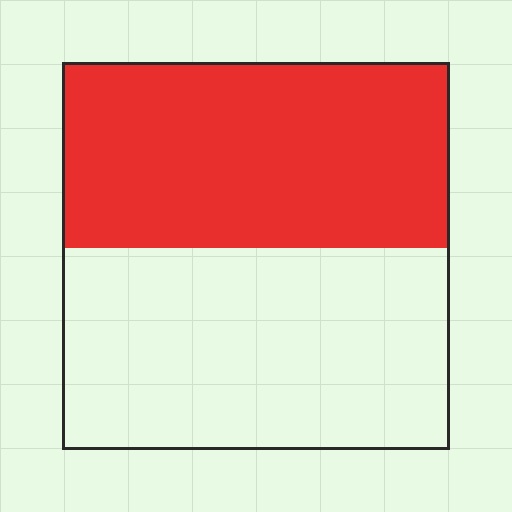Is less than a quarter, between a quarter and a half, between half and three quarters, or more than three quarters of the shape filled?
Between a quarter and a half.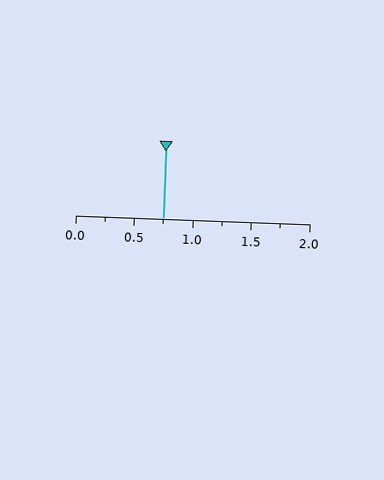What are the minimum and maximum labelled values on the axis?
The axis runs from 0.0 to 2.0.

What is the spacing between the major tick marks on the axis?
The major ticks are spaced 0.5 apart.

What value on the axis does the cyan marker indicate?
The marker indicates approximately 0.75.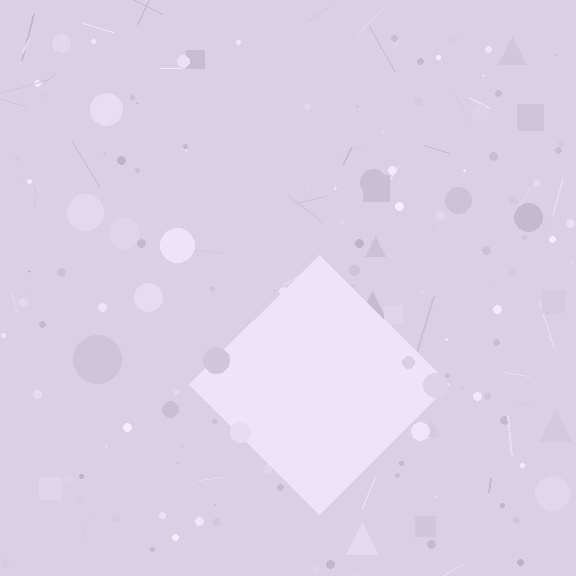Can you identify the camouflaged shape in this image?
The camouflaged shape is a diamond.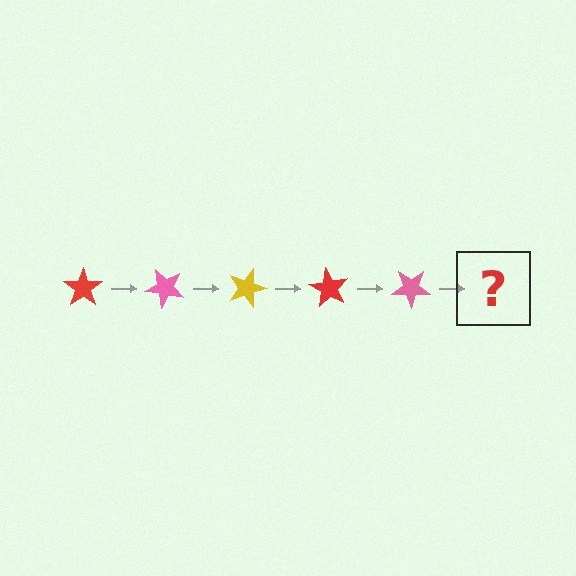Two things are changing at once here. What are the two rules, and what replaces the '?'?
The two rules are that it rotates 45 degrees each step and the color cycles through red, pink, and yellow. The '?' should be a yellow star, rotated 225 degrees from the start.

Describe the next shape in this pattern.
It should be a yellow star, rotated 225 degrees from the start.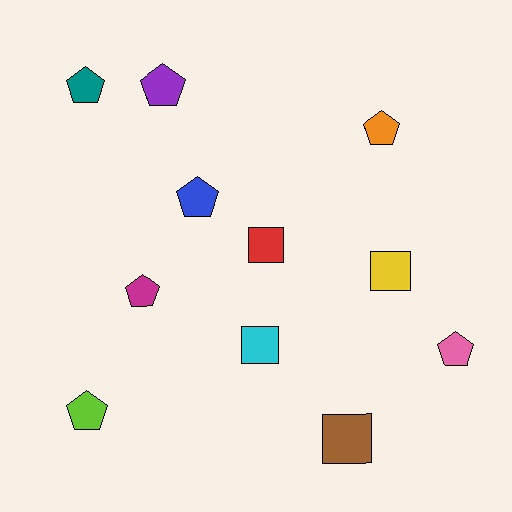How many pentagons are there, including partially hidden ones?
There are 7 pentagons.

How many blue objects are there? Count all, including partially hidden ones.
There is 1 blue object.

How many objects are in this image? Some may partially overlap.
There are 11 objects.